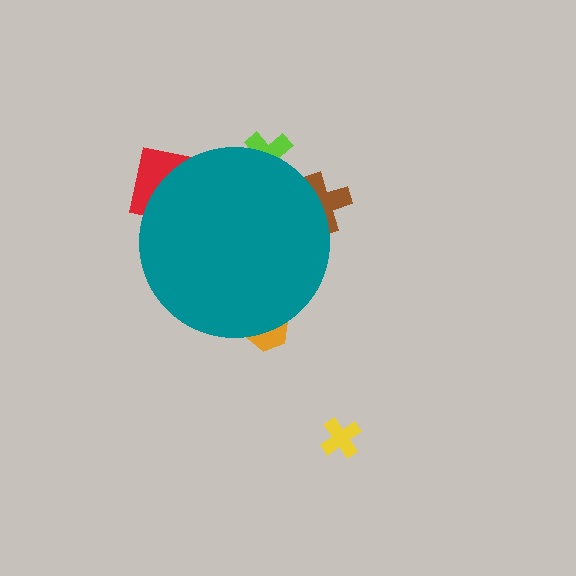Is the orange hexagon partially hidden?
Yes, the orange hexagon is partially hidden behind the teal circle.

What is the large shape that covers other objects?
A teal circle.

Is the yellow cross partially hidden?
No, the yellow cross is fully visible.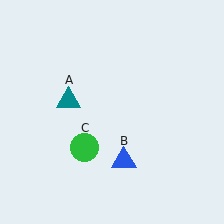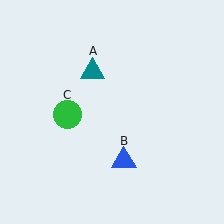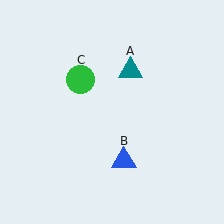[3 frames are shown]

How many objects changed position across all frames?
2 objects changed position: teal triangle (object A), green circle (object C).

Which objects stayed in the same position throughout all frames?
Blue triangle (object B) remained stationary.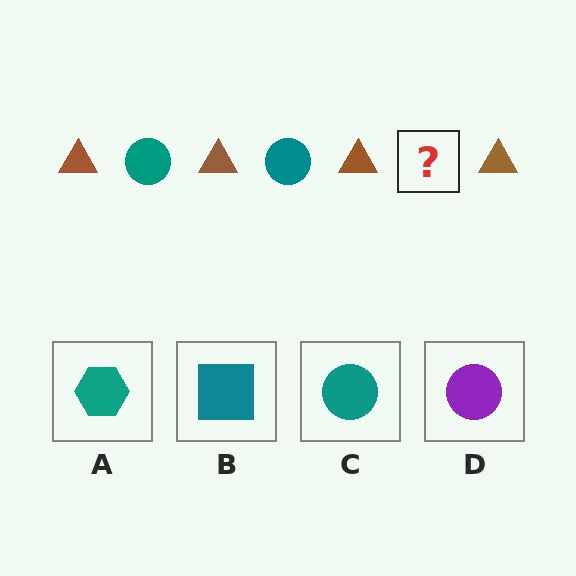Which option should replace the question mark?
Option C.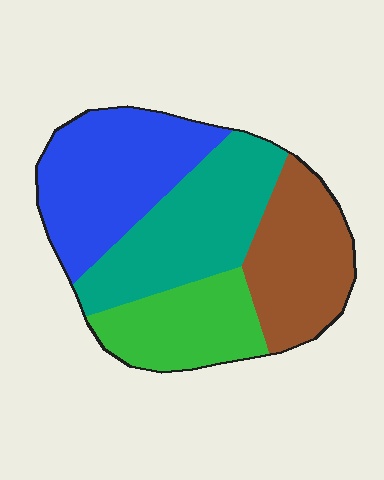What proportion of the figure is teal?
Teal covers 28% of the figure.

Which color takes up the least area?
Green, at roughly 20%.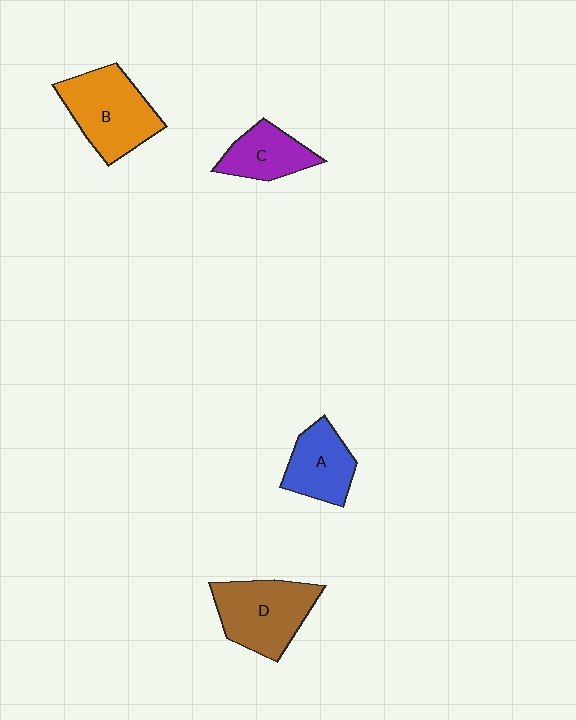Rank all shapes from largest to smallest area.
From largest to smallest: B (orange), D (brown), A (blue), C (purple).